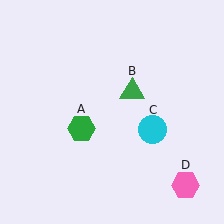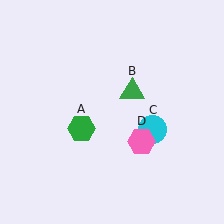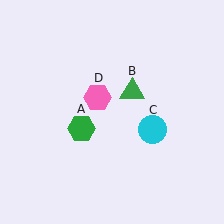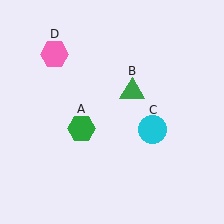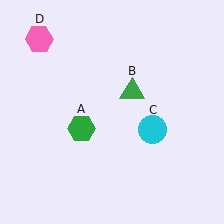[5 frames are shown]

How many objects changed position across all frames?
1 object changed position: pink hexagon (object D).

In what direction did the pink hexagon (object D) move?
The pink hexagon (object D) moved up and to the left.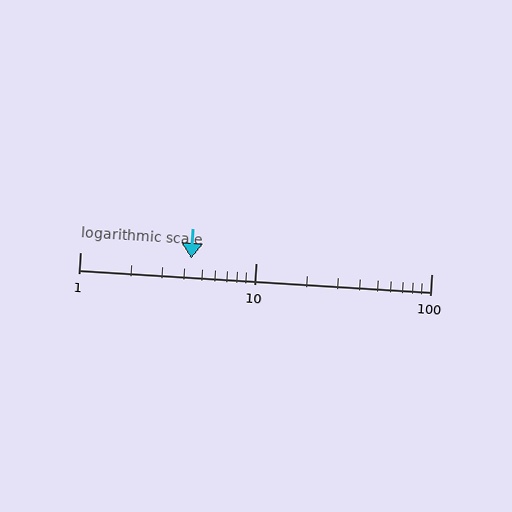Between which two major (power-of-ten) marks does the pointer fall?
The pointer is between 1 and 10.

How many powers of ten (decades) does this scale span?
The scale spans 2 decades, from 1 to 100.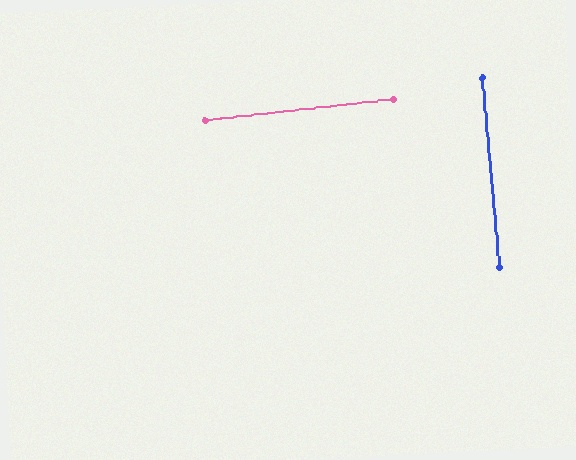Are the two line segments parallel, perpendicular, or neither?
Perpendicular — they meet at approximately 89°.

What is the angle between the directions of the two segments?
Approximately 89 degrees.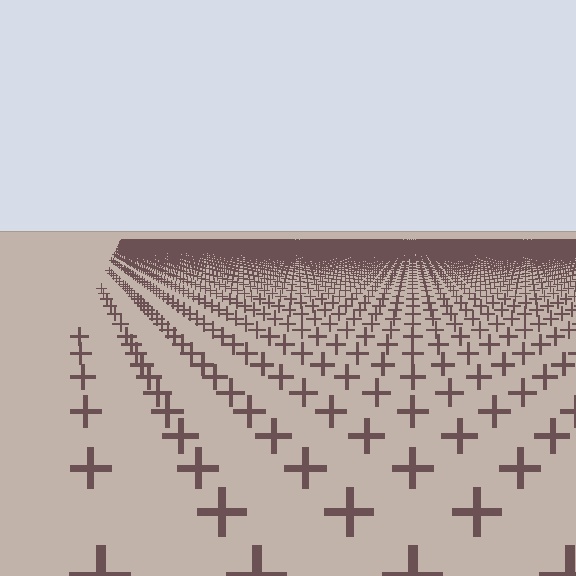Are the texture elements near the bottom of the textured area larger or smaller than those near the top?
Larger. Near the bottom, elements are closer to the viewer and appear at a bigger on-screen size.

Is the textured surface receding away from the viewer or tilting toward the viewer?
The surface is receding away from the viewer. Texture elements get smaller and denser toward the top.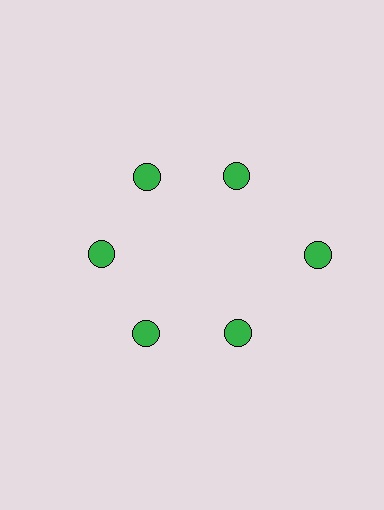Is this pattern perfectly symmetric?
No. The 6 green circles are arranged in a ring, but one element near the 3 o'clock position is pushed outward from the center, breaking the 6-fold rotational symmetry.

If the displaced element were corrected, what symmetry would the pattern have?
It would have 6-fold rotational symmetry — the pattern would map onto itself every 60 degrees.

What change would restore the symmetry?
The symmetry would be restored by moving it inward, back onto the ring so that all 6 circles sit at equal angles and equal distance from the center.